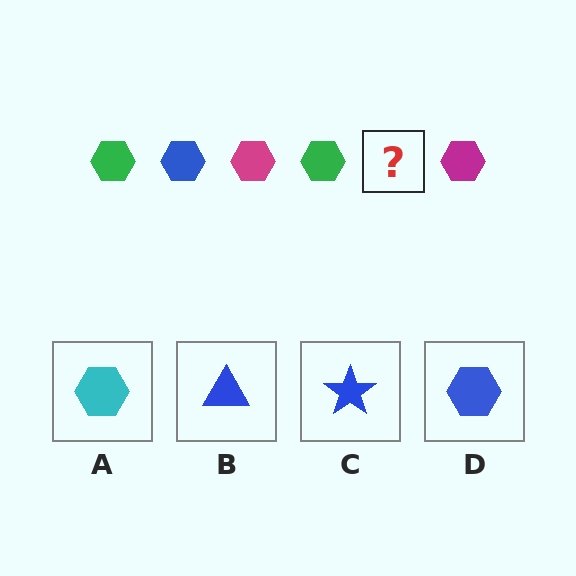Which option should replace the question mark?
Option D.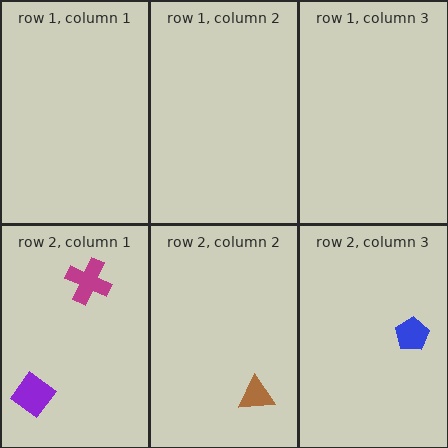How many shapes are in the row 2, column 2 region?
1.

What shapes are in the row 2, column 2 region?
The brown triangle.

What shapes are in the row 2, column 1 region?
The magenta cross, the purple diamond.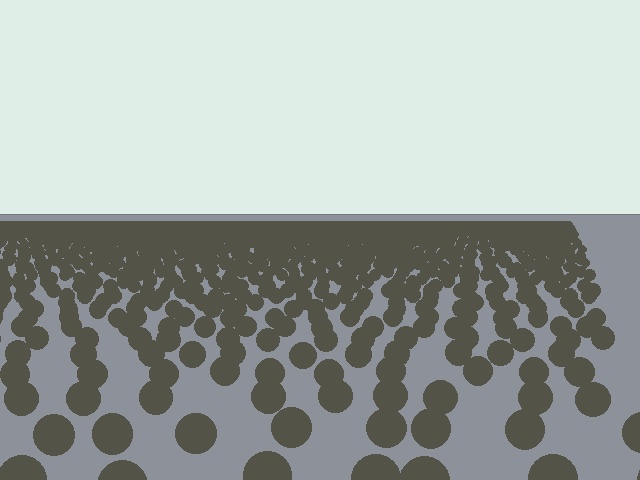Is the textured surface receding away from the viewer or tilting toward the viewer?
The surface is receding away from the viewer. Texture elements get smaller and denser toward the top.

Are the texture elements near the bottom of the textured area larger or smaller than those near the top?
Larger. Near the bottom, elements are closer to the viewer and appear at a bigger on-screen size.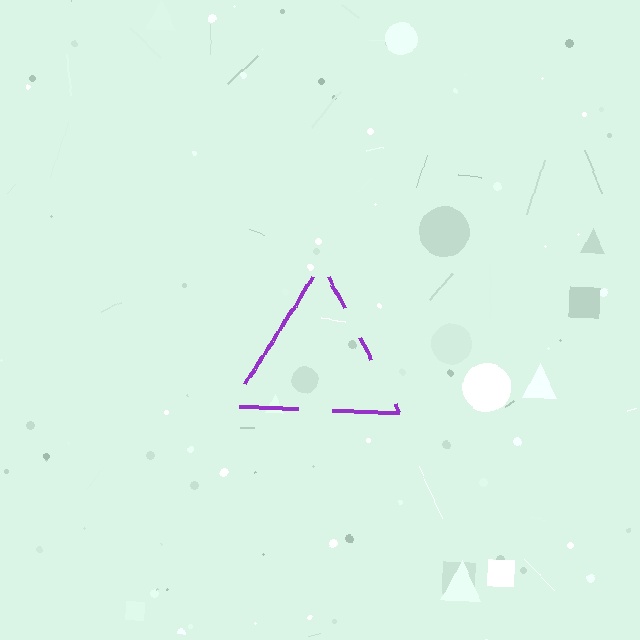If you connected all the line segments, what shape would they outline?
They would outline a triangle.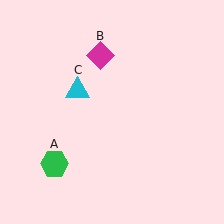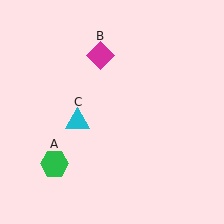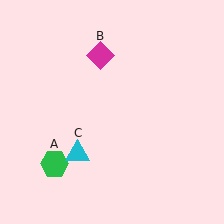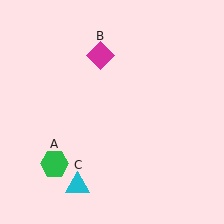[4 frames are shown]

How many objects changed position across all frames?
1 object changed position: cyan triangle (object C).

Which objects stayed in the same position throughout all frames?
Green hexagon (object A) and magenta diamond (object B) remained stationary.